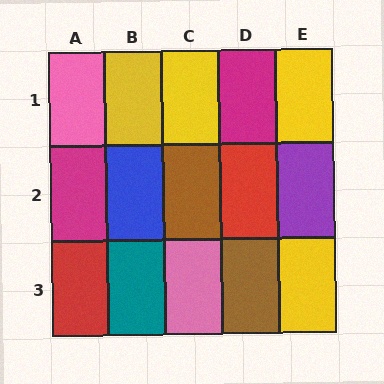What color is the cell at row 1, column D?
Magenta.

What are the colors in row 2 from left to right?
Magenta, blue, brown, red, purple.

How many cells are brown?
2 cells are brown.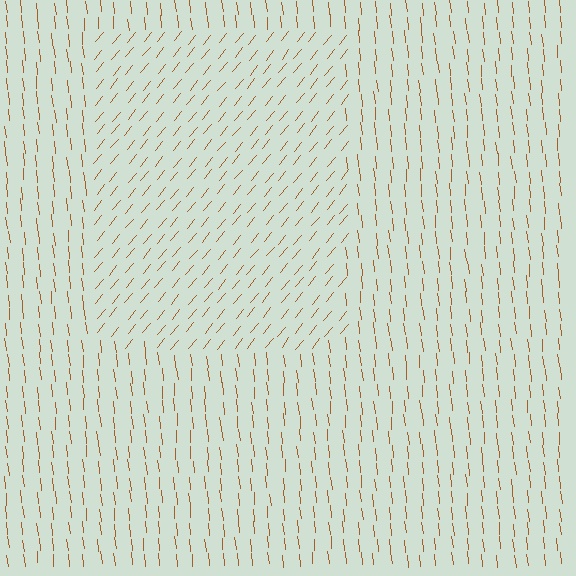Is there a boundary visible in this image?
Yes, there is a texture boundary formed by a change in line orientation.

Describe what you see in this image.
The image is filled with small brown line segments. A rectangle region in the image has lines oriented differently from the surrounding lines, creating a visible texture boundary.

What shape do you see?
I see a rectangle.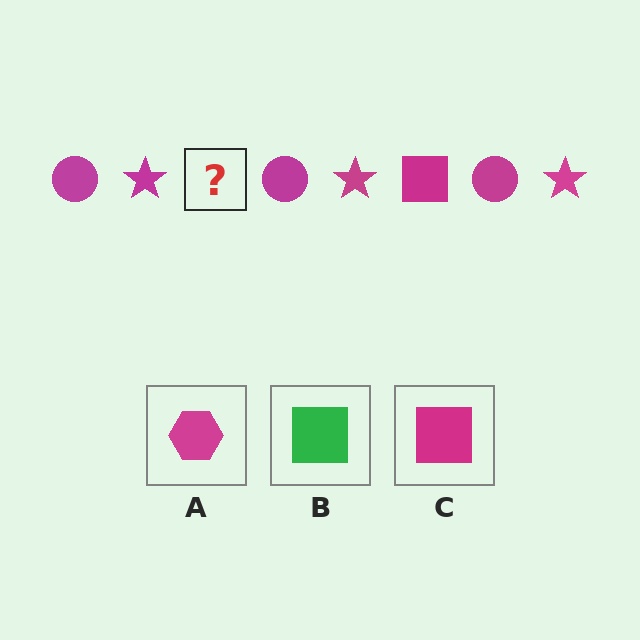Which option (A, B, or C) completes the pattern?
C.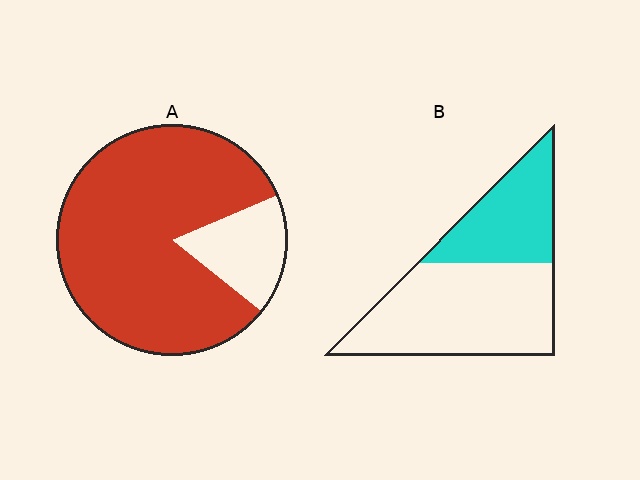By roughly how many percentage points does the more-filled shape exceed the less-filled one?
By roughly 45 percentage points (A over B).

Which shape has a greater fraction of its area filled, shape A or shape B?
Shape A.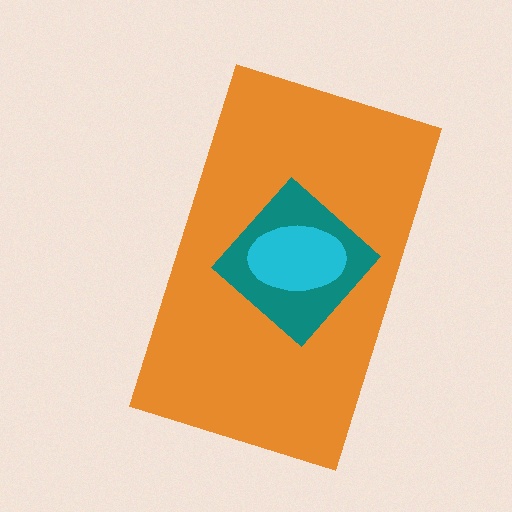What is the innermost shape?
The cyan ellipse.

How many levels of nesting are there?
3.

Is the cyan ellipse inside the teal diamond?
Yes.